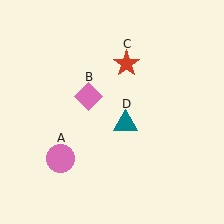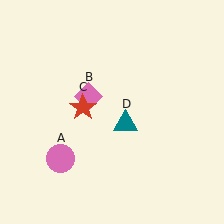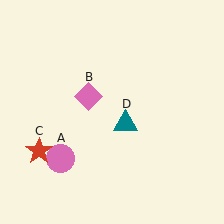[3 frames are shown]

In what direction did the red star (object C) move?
The red star (object C) moved down and to the left.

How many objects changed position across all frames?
1 object changed position: red star (object C).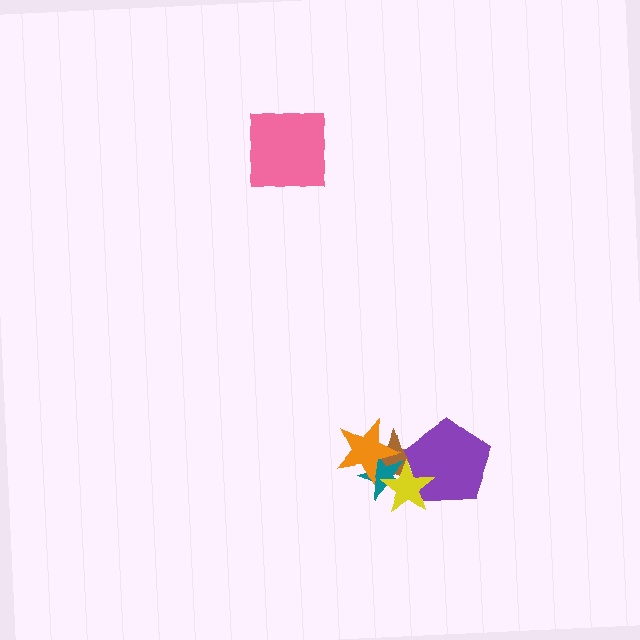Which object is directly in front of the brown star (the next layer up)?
The teal star is directly in front of the brown star.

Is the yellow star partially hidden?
No, no other shape covers it.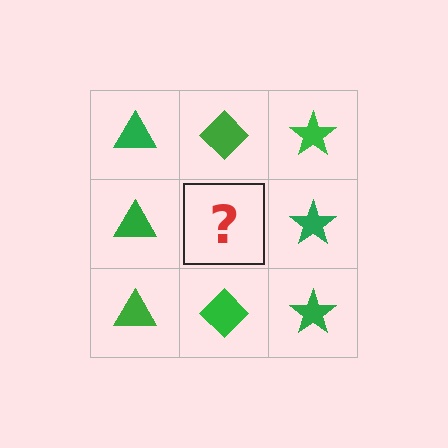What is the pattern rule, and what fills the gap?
The rule is that each column has a consistent shape. The gap should be filled with a green diamond.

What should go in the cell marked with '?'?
The missing cell should contain a green diamond.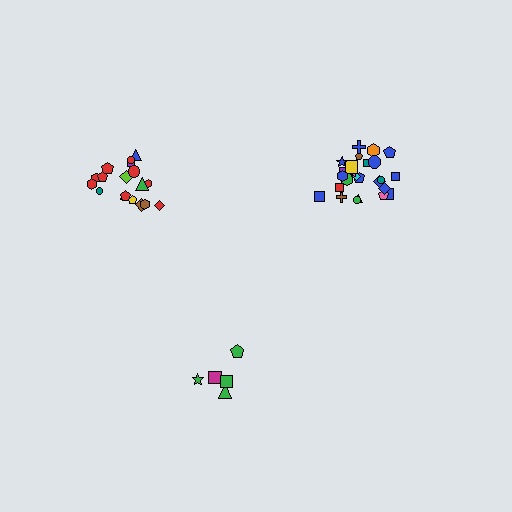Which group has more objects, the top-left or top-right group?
The top-right group.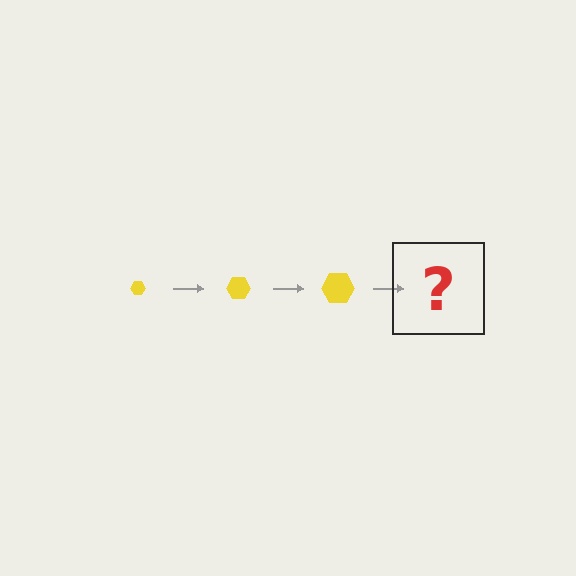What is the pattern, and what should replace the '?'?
The pattern is that the hexagon gets progressively larger each step. The '?' should be a yellow hexagon, larger than the previous one.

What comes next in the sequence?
The next element should be a yellow hexagon, larger than the previous one.